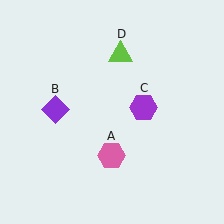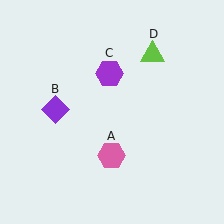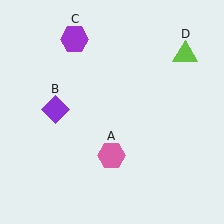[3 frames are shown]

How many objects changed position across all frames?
2 objects changed position: purple hexagon (object C), lime triangle (object D).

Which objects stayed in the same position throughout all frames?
Pink hexagon (object A) and purple diamond (object B) remained stationary.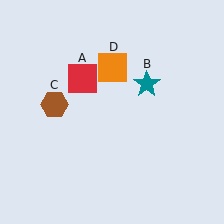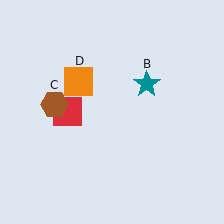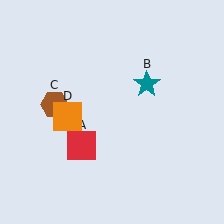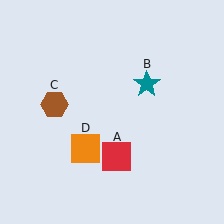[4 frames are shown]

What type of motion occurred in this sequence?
The red square (object A), orange square (object D) rotated counterclockwise around the center of the scene.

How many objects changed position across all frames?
2 objects changed position: red square (object A), orange square (object D).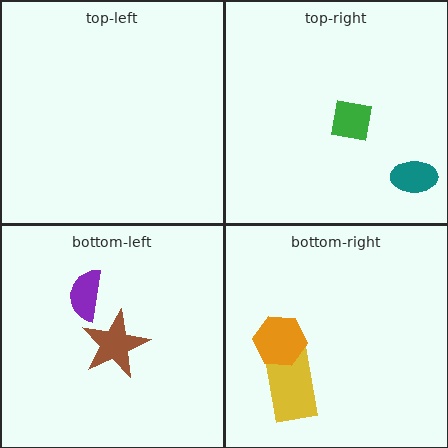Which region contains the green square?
The top-right region.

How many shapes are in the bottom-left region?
2.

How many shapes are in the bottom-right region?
2.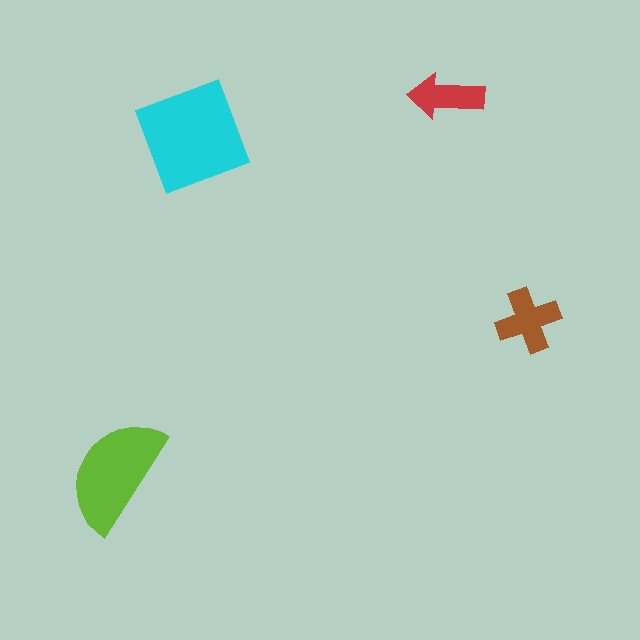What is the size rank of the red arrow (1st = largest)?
4th.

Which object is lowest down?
The lime semicircle is bottommost.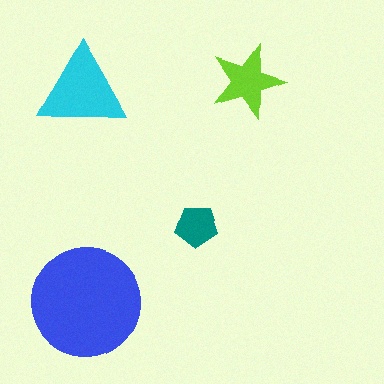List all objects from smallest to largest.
The teal pentagon, the lime star, the cyan triangle, the blue circle.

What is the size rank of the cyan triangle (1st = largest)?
2nd.